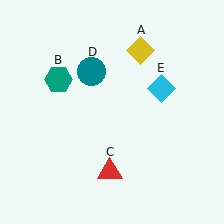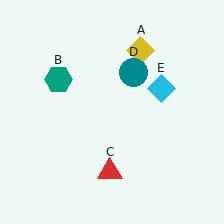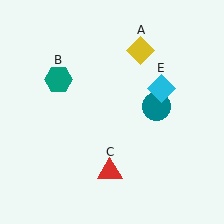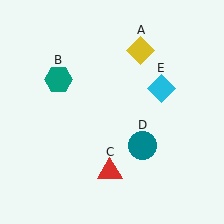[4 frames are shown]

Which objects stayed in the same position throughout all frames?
Yellow diamond (object A) and teal hexagon (object B) and red triangle (object C) and cyan diamond (object E) remained stationary.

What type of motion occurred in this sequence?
The teal circle (object D) rotated clockwise around the center of the scene.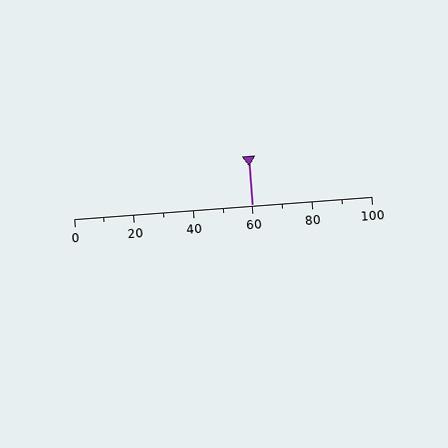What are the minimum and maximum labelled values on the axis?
The axis runs from 0 to 100.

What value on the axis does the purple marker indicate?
The marker indicates approximately 60.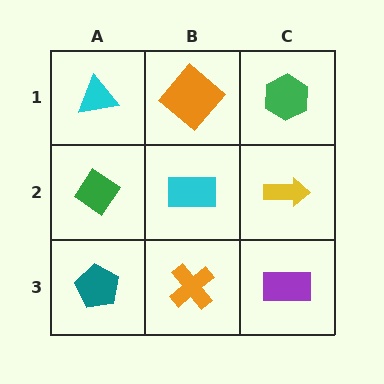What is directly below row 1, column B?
A cyan rectangle.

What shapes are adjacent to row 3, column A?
A green diamond (row 2, column A), an orange cross (row 3, column B).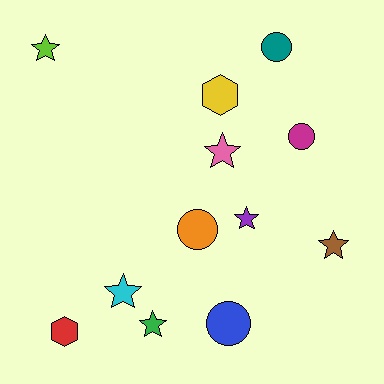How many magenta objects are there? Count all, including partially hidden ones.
There is 1 magenta object.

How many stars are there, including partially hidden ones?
There are 6 stars.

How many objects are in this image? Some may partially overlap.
There are 12 objects.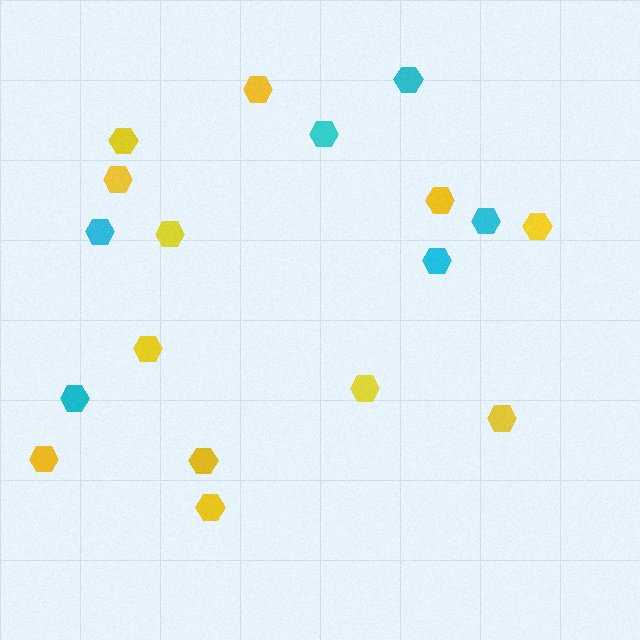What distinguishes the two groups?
There are 2 groups: one group of yellow hexagons (12) and one group of cyan hexagons (6).